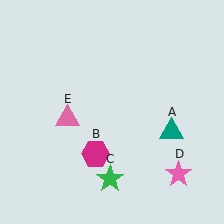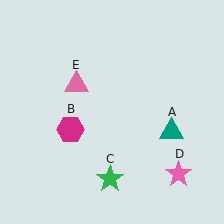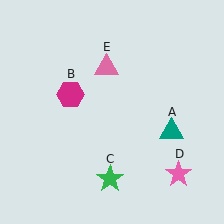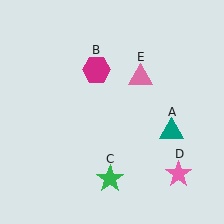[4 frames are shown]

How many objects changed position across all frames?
2 objects changed position: magenta hexagon (object B), pink triangle (object E).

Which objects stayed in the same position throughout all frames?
Teal triangle (object A) and green star (object C) and pink star (object D) remained stationary.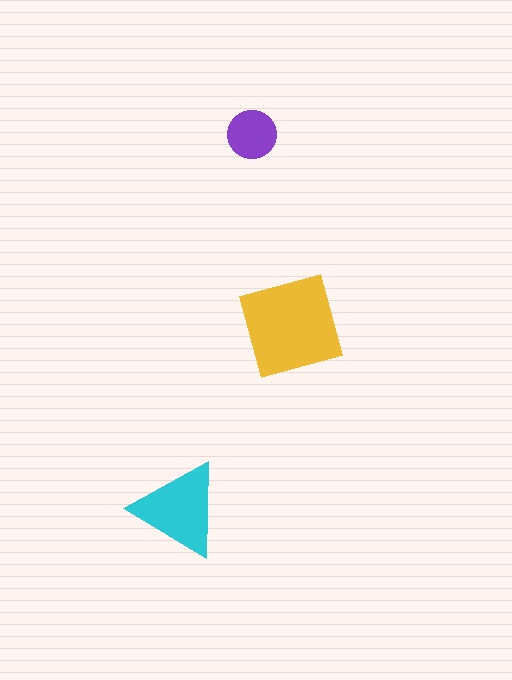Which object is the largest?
The yellow diamond.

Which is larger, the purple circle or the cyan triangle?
The cyan triangle.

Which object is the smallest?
The purple circle.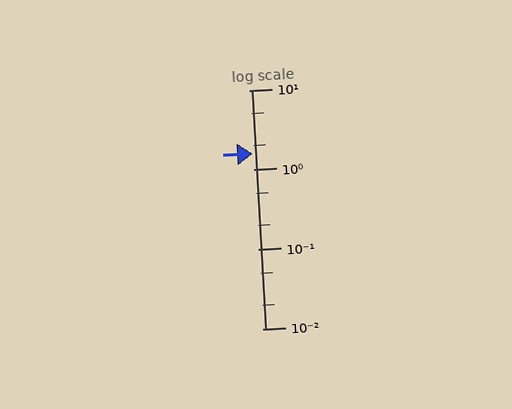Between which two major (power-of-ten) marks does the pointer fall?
The pointer is between 1 and 10.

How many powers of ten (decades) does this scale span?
The scale spans 3 decades, from 0.01 to 10.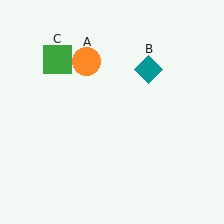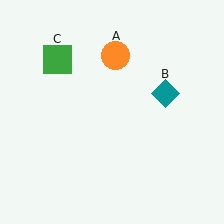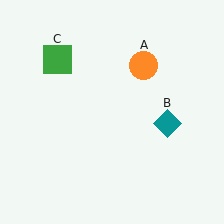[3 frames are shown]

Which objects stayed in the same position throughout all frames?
Green square (object C) remained stationary.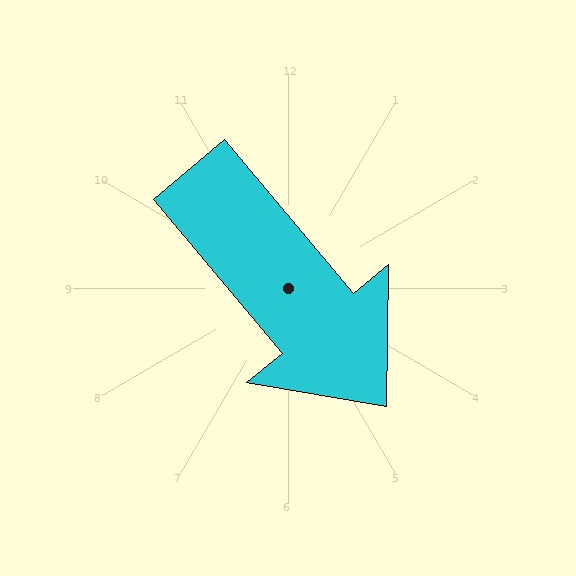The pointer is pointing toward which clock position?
Roughly 5 o'clock.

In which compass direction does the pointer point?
Southeast.